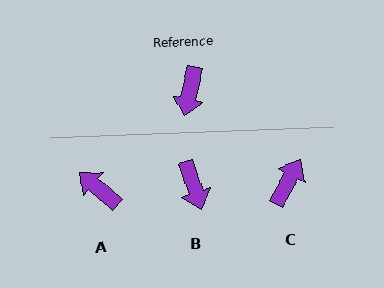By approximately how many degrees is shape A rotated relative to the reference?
Approximately 119 degrees clockwise.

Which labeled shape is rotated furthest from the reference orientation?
C, about 164 degrees away.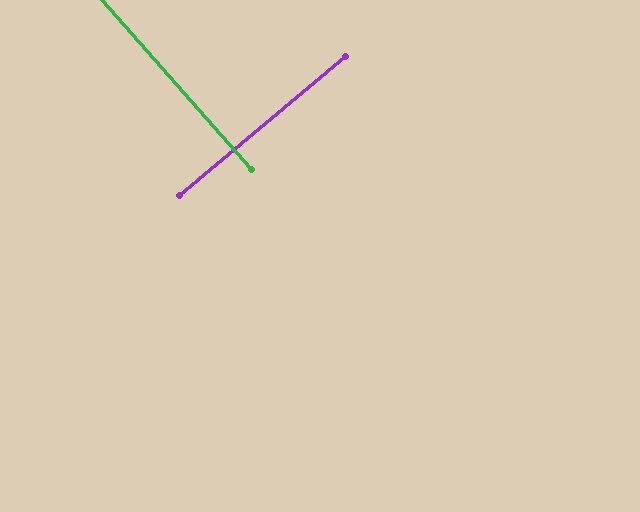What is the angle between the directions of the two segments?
Approximately 89 degrees.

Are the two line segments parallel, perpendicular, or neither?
Perpendicular — they meet at approximately 89°.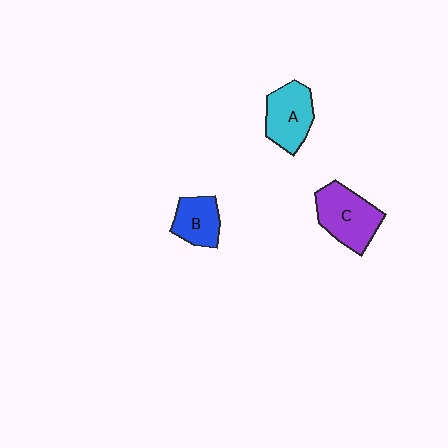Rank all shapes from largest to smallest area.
From largest to smallest: C (purple), A (cyan), B (blue).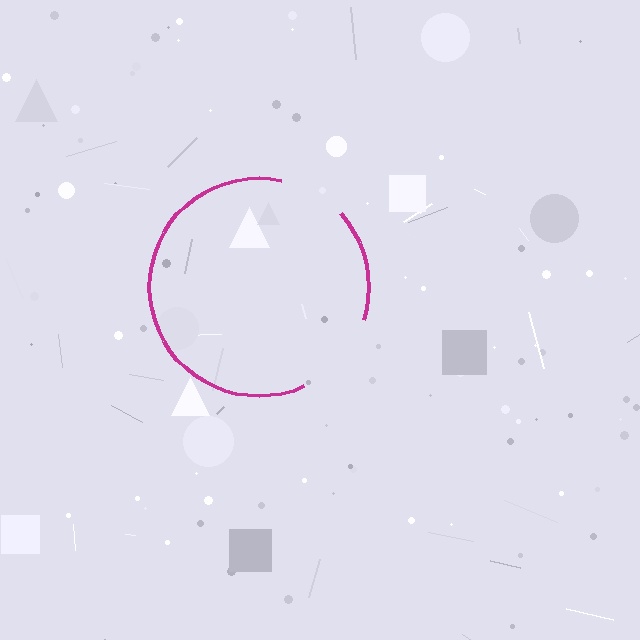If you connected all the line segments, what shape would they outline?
They would outline a circle.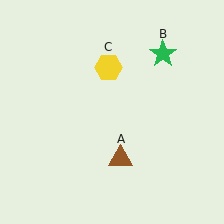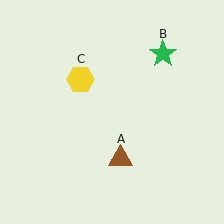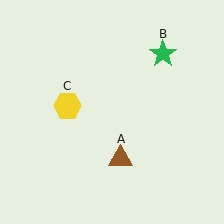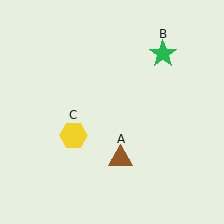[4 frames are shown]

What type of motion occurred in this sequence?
The yellow hexagon (object C) rotated counterclockwise around the center of the scene.